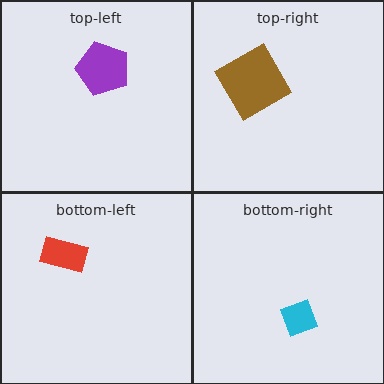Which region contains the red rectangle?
The bottom-left region.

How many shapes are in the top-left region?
1.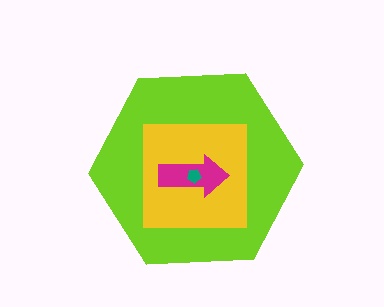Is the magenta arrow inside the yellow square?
Yes.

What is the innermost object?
The teal pentagon.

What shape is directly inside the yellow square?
The magenta arrow.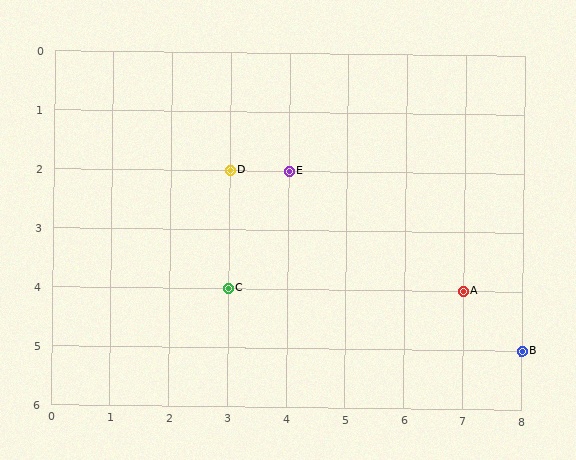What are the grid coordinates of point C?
Point C is at grid coordinates (3, 4).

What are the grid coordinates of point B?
Point B is at grid coordinates (8, 5).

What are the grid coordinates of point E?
Point E is at grid coordinates (4, 2).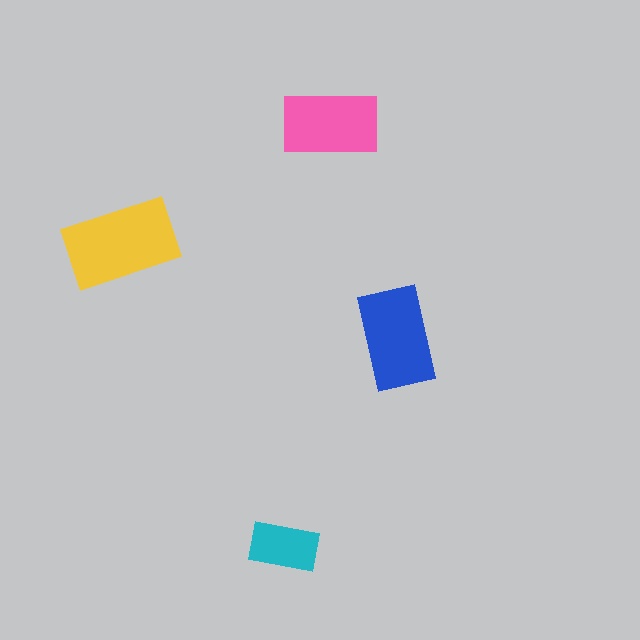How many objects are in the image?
There are 4 objects in the image.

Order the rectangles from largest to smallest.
the yellow one, the blue one, the pink one, the cyan one.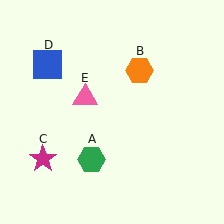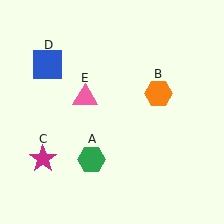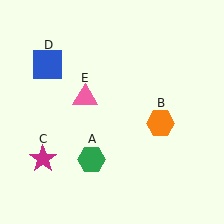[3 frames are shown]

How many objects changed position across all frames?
1 object changed position: orange hexagon (object B).